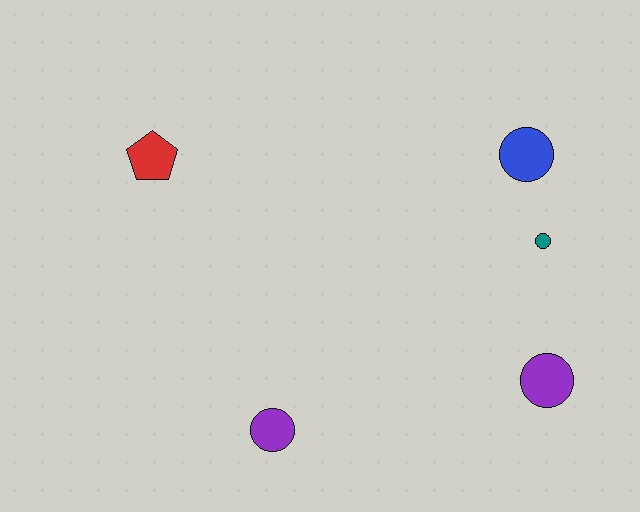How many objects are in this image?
There are 5 objects.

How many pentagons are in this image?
There is 1 pentagon.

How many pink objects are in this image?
There are no pink objects.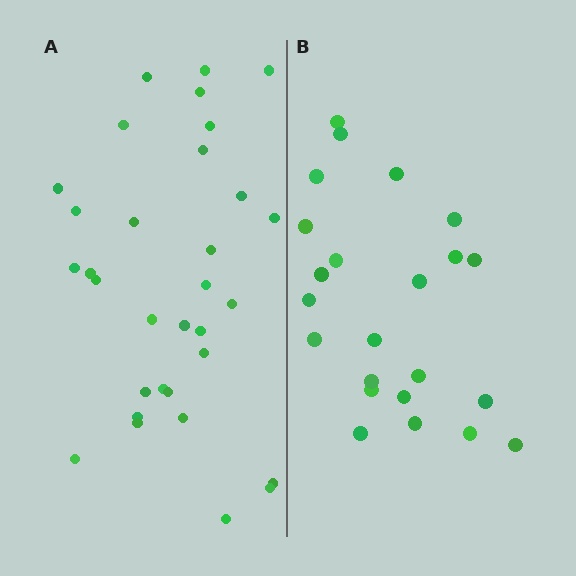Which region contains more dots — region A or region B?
Region A (the left region) has more dots.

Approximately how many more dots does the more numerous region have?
Region A has roughly 8 or so more dots than region B.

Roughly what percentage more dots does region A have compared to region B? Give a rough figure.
About 40% more.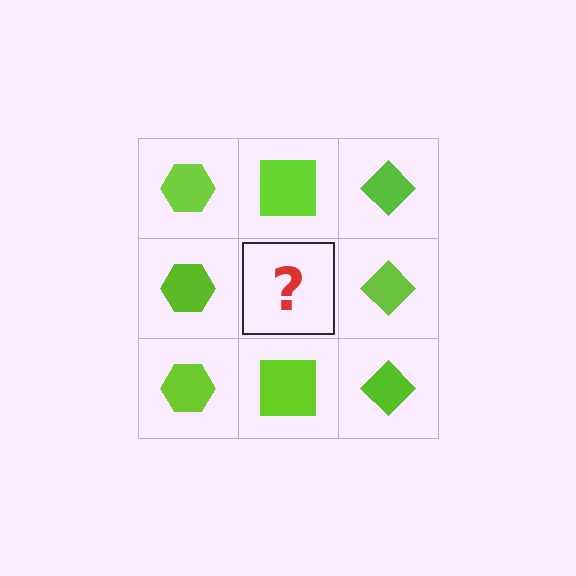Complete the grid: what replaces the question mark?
The question mark should be replaced with a lime square.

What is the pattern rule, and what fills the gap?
The rule is that each column has a consistent shape. The gap should be filled with a lime square.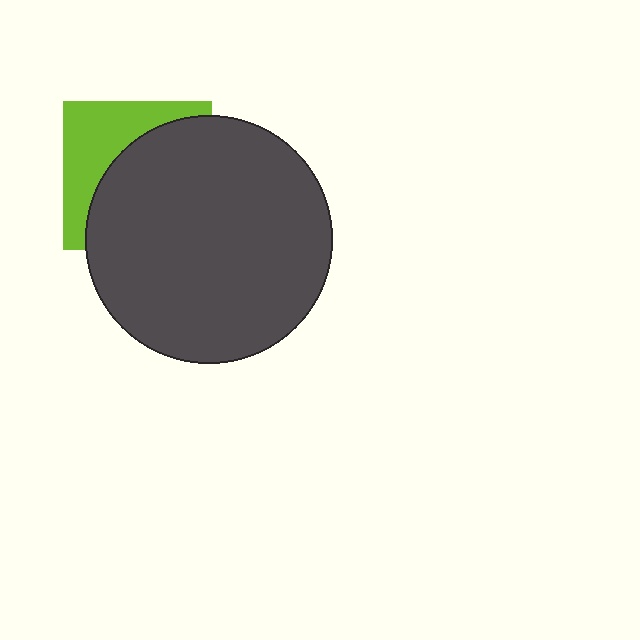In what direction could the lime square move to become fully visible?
The lime square could move toward the upper-left. That would shift it out from behind the dark gray circle entirely.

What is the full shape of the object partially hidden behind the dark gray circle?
The partially hidden object is a lime square.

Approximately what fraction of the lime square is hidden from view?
Roughly 62% of the lime square is hidden behind the dark gray circle.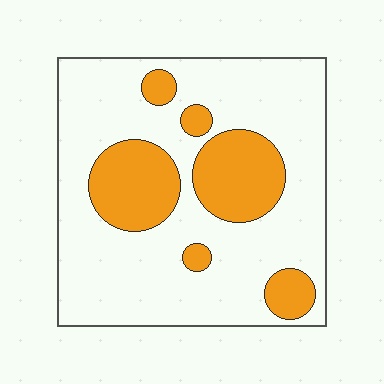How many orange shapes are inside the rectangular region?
6.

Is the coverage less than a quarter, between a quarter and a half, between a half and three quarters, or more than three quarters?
Between a quarter and a half.